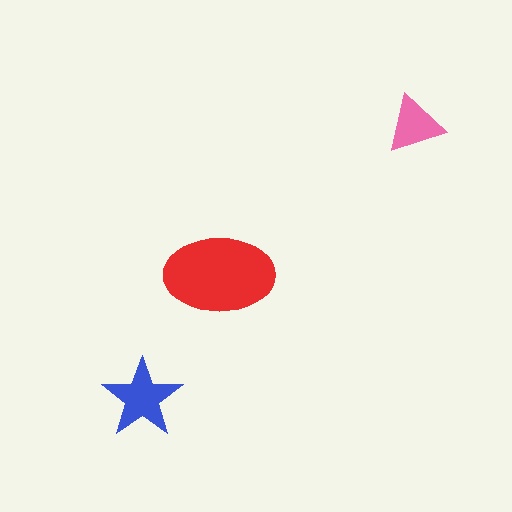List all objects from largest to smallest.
The red ellipse, the blue star, the pink triangle.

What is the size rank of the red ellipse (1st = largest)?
1st.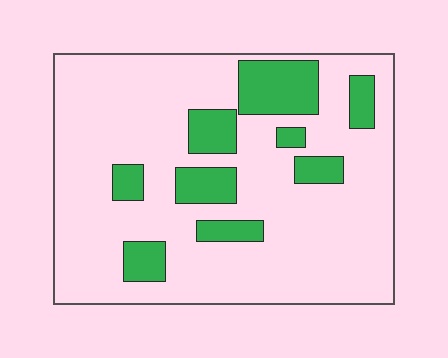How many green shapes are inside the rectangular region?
9.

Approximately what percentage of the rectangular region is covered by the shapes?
Approximately 20%.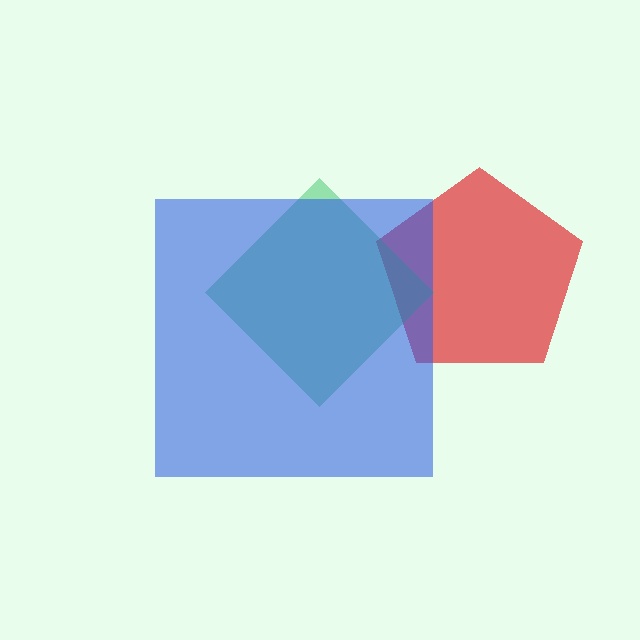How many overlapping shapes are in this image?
There are 3 overlapping shapes in the image.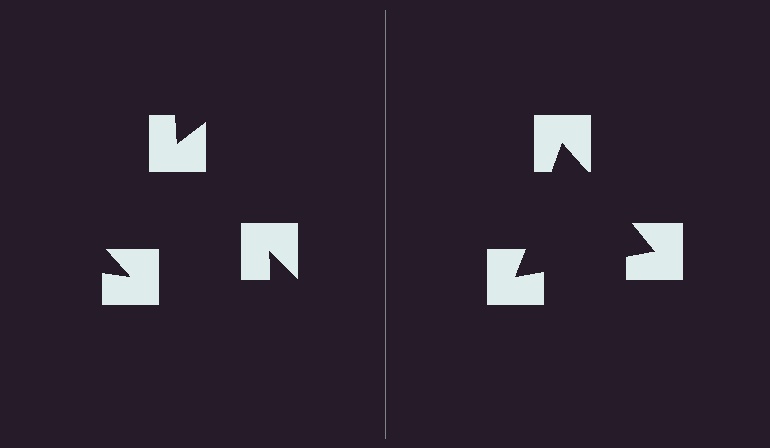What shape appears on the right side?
An illusory triangle.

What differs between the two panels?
The notched squares are positioned identically on both sides; only the wedge orientations differ. On the right they align to a triangle; on the left they are misaligned.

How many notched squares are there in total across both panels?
6 — 3 on each side.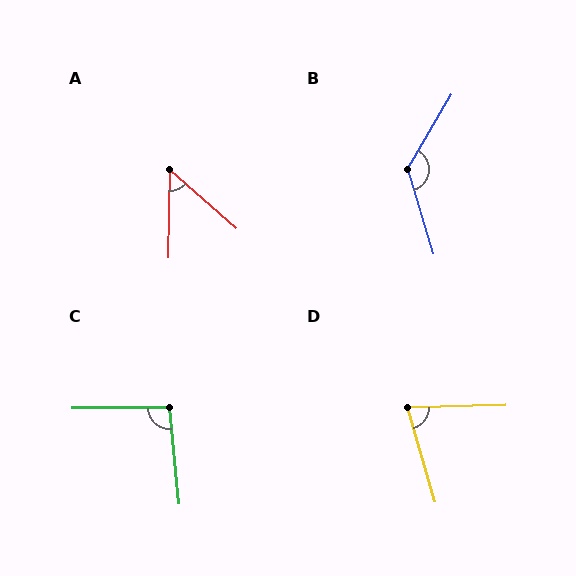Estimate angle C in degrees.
Approximately 95 degrees.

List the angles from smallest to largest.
A (50°), D (76°), C (95°), B (133°).